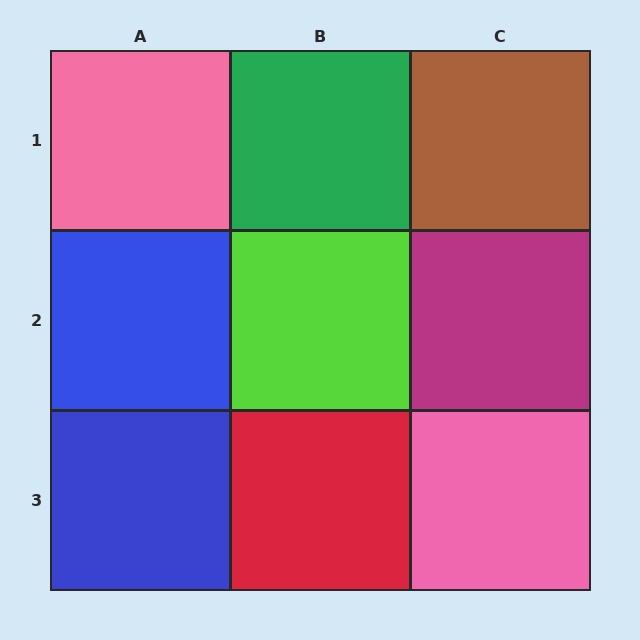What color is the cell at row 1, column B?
Green.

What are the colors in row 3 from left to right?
Blue, red, pink.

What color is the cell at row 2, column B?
Lime.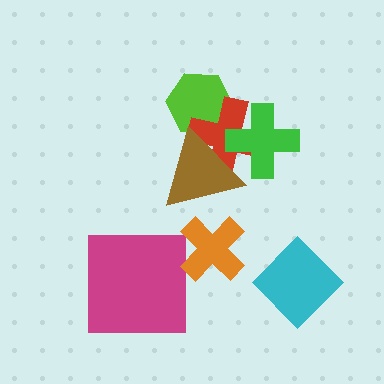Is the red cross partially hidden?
Yes, it is partially covered by another shape.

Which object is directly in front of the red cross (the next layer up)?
The green cross is directly in front of the red cross.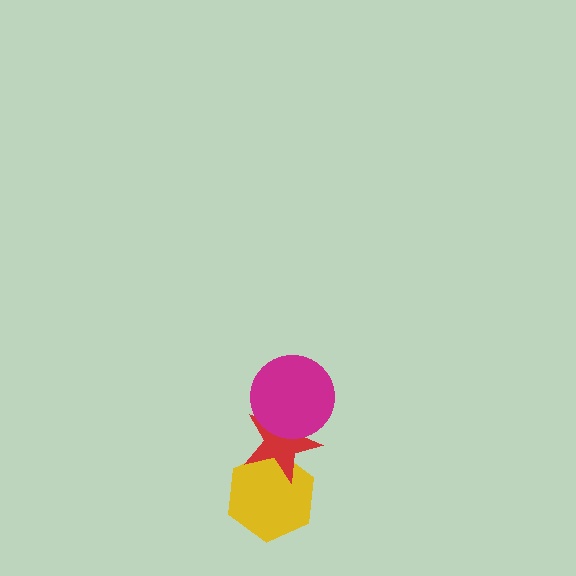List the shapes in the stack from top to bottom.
From top to bottom: the magenta circle, the red star, the yellow hexagon.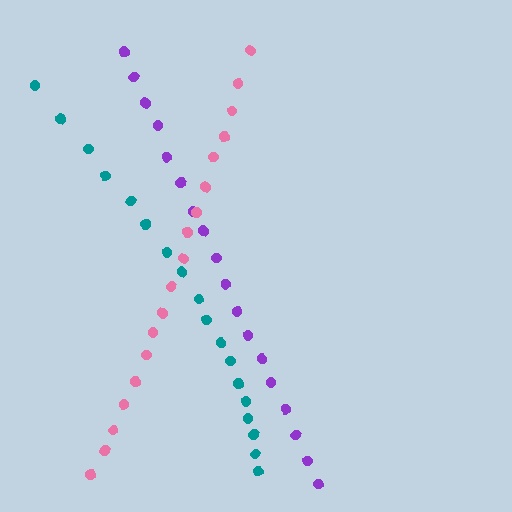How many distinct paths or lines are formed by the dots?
There are 3 distinct paths.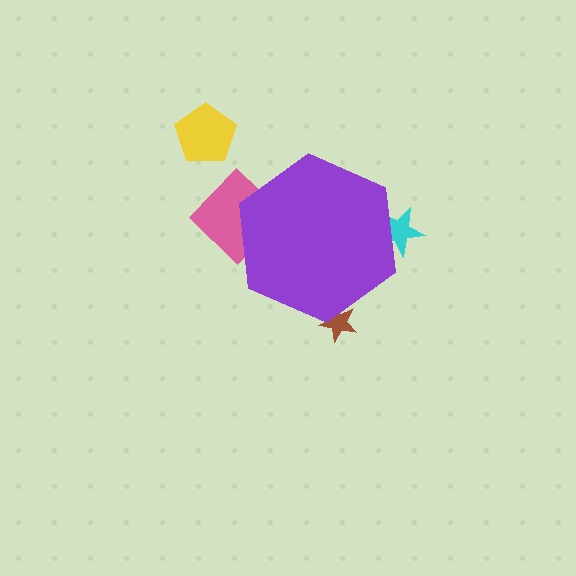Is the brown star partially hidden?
Yes, the brown star is partially hidden behind the purple hexagon.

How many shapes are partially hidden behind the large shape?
3 shapes are partially hidden.